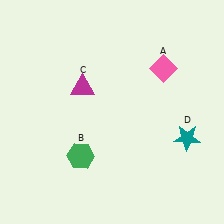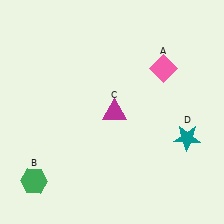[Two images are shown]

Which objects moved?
The objects that moved are: the green hexagon (B), the magenta triangle (C).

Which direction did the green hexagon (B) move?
The green hexagon (B) moved left.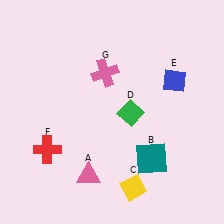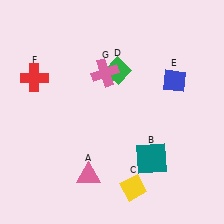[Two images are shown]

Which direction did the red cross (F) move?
The red cross (F) moved up.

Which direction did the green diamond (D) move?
The green diamond (D) moved up.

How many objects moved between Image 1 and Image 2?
2 objects moved between the two images.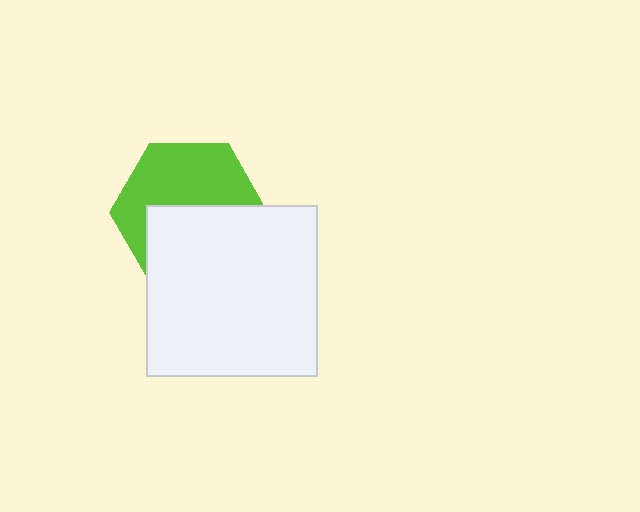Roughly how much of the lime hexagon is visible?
About half of it is visible (roughly 52%).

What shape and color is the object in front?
The object in front is a white square.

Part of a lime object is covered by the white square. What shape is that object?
It is a hexagon.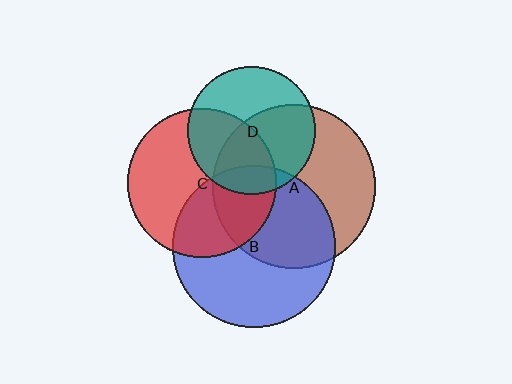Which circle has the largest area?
Circle A (brown).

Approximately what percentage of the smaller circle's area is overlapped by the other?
Approximately 40%.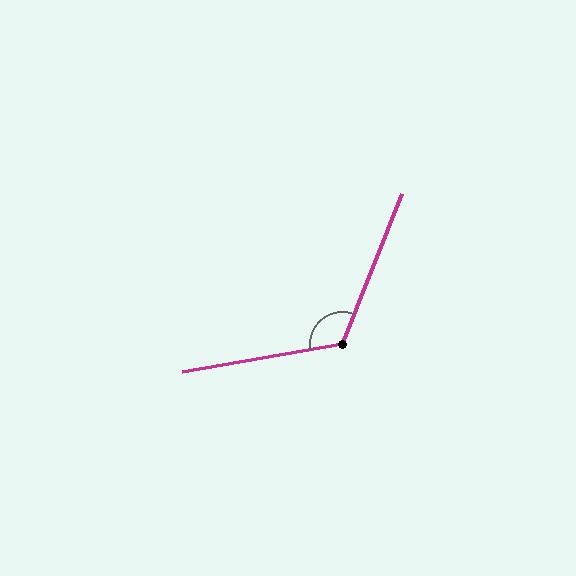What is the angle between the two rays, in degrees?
Approximately 122 degrees.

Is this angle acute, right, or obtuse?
It is obtuse.